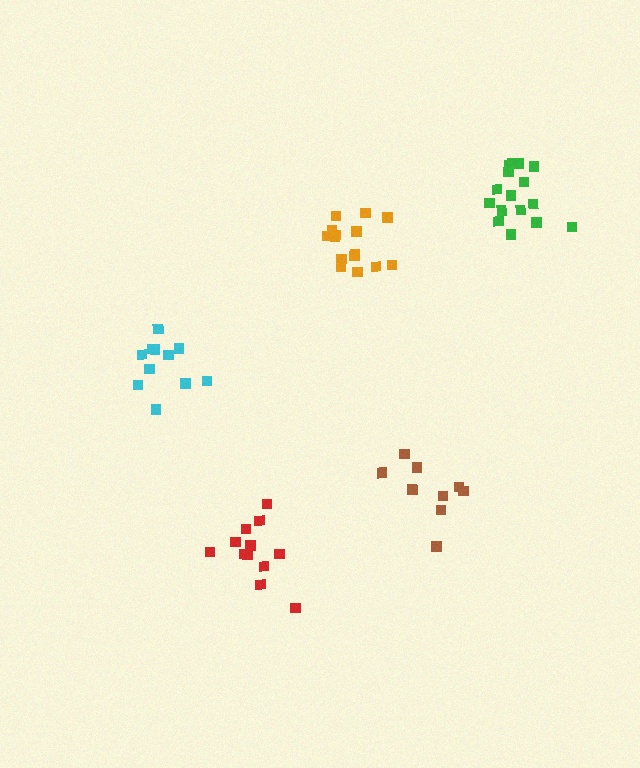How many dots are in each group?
Group 1: 12 dots, Group 2: 10 dots, Group 3: 11 dots, Group 4: 16 dots, Group 5: 15 dots (64 total).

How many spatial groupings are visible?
There are 5 spatial groupings.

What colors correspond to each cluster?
The clusters are colored: red, brown, cyan, green, orange.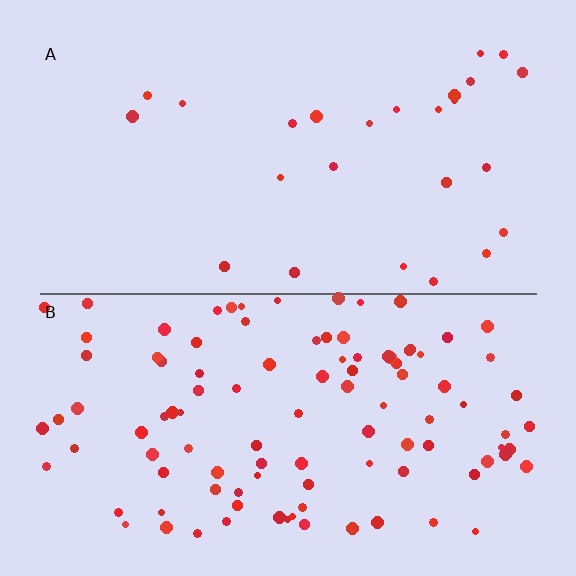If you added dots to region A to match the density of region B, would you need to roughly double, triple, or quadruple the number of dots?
Approximately quadruple.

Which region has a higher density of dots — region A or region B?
B (the bottom).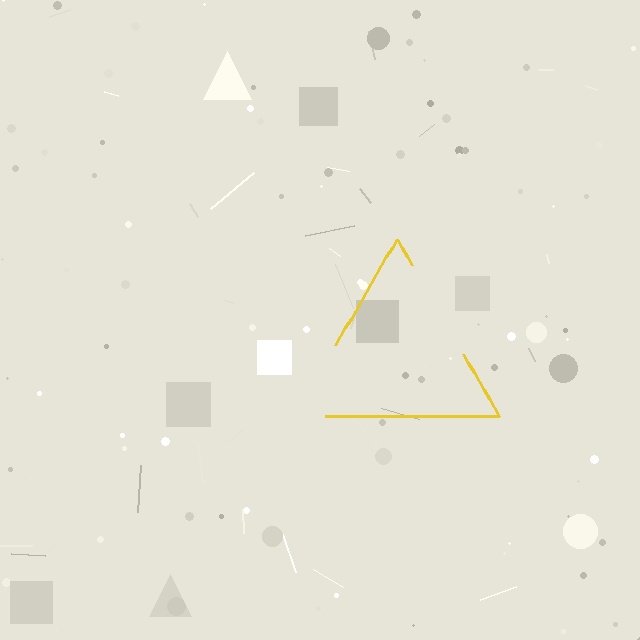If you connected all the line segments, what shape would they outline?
They would outline a triangle.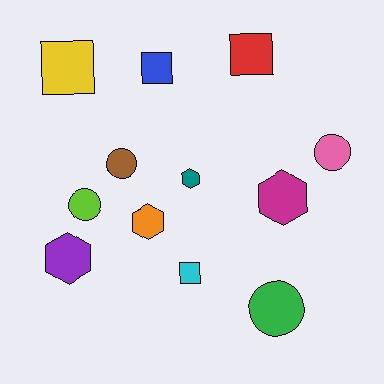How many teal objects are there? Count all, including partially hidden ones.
There is 1 teal object.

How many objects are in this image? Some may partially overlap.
There are 12 objects.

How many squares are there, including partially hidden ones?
There are 4 squares.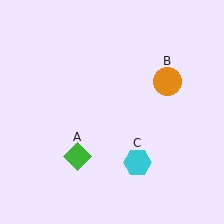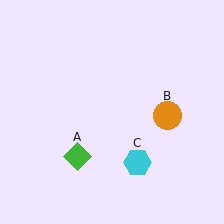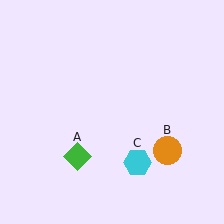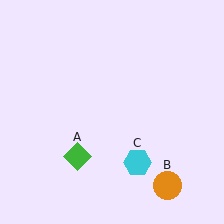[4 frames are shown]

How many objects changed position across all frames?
1 object changed position: orange circle (object B).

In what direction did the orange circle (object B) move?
The orange circle (object B) moved down.